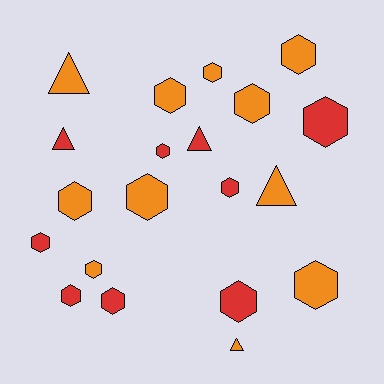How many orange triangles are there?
There are 3 orange triangles.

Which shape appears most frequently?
Hexagon, with 15 objects.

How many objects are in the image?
There are 20 objects.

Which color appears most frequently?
Orange, with 11 objects.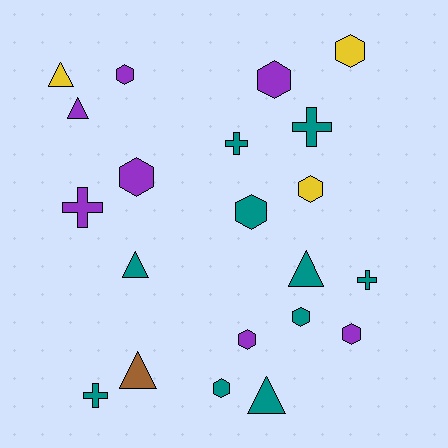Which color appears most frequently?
Teal, with 10 objects.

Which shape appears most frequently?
Hexagon, with 10 objects.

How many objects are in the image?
There are 21 objects.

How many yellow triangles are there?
There is 1 yellow triangle.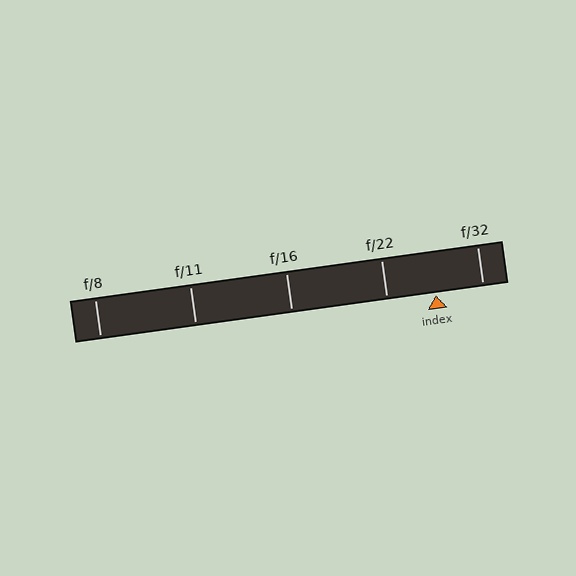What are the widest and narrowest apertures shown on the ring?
The widest aperture shown is f/8 and the narrowest is f/32.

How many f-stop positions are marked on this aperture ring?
There are 5 f-stop positions marked.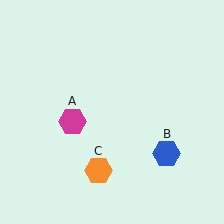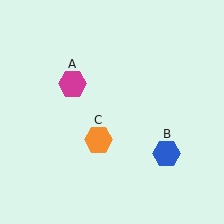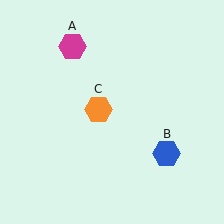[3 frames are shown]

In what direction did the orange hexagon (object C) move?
The orange hexagon (object C) moved up.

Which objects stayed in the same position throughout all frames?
Blue hexagon (object B) remained stationary.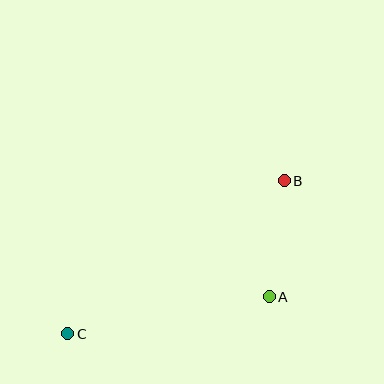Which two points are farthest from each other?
Points B and C are farthest from each other.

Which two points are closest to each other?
Points A and B are closest to each other.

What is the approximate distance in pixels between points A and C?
The distance between A and C is approximately 205 pixels.